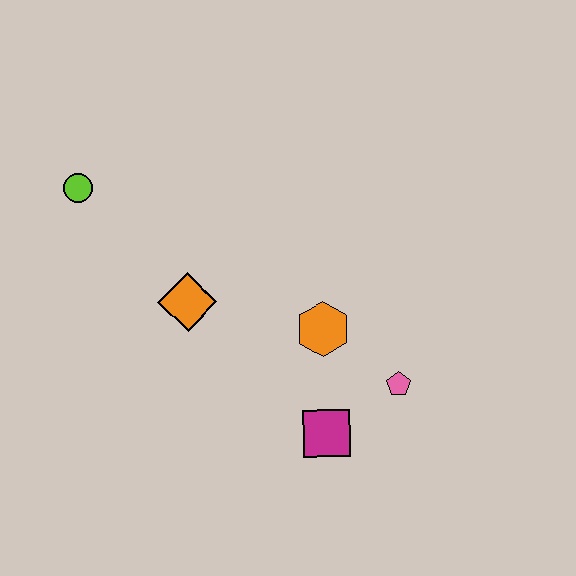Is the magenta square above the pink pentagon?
No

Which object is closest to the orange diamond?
The orange hexagon is closest to the orange diamond.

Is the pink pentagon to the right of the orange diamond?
Yes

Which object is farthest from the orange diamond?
The pink pentagon is farthest from the orange diamond.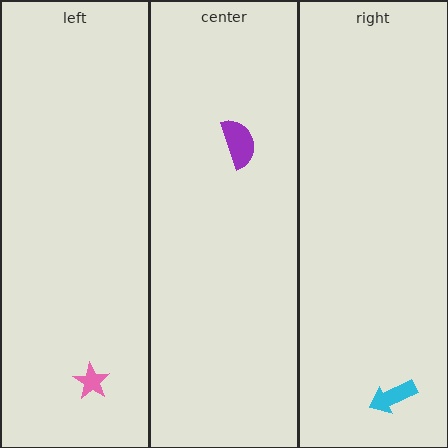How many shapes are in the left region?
1.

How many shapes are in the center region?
1.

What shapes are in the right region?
The cyan arrow.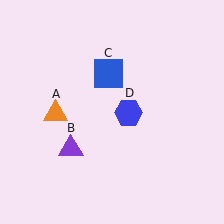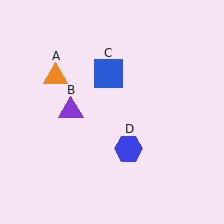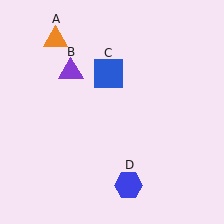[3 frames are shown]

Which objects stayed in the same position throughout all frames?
Blue square (object C) remained stationary.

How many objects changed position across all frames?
3 objects changed position: orange triangle (object A), purple triangle (object B), blue hexagon (object D).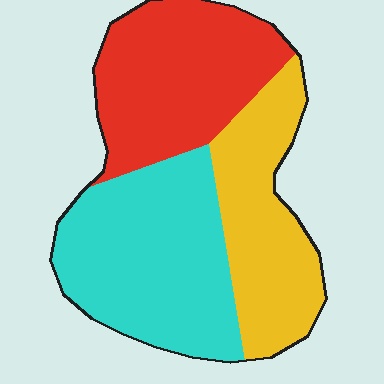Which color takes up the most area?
Cyan, at roughly 40%.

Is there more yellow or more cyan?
Cyan.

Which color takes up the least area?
Yellow, at roughly 30%.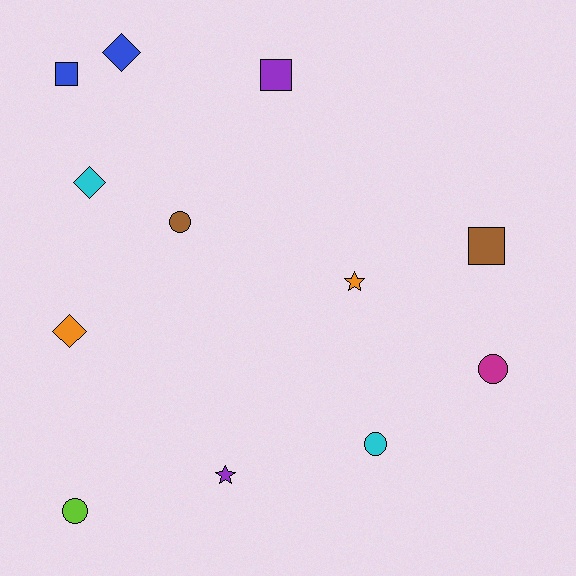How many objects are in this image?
There are 12 objects.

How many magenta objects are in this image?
There is 1 magenta object.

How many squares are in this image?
There are 3 squares.